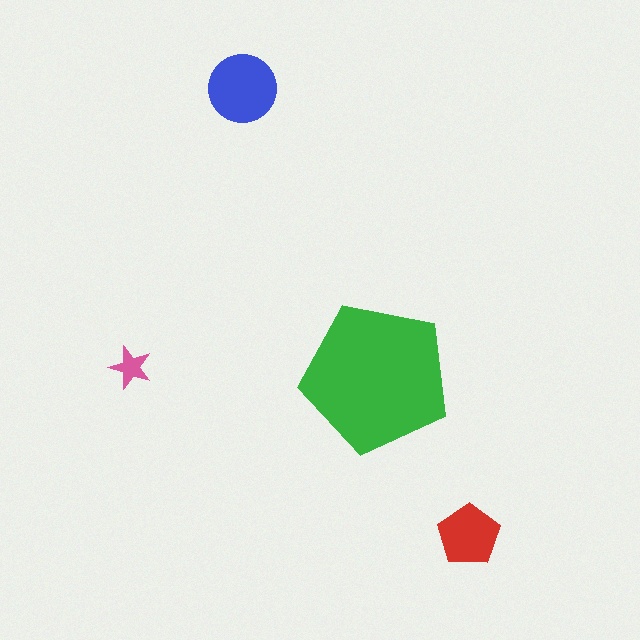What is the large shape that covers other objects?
A green pentagon.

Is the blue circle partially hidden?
No, the blue circle is fully visible.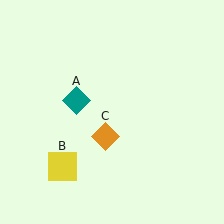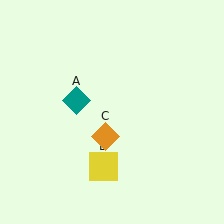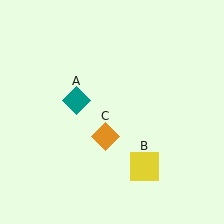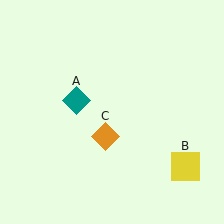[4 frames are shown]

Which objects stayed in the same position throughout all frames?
Teal diamond (object A) and orange diamond (object C) remained stationary.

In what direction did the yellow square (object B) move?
The yellow square (object B) moved right.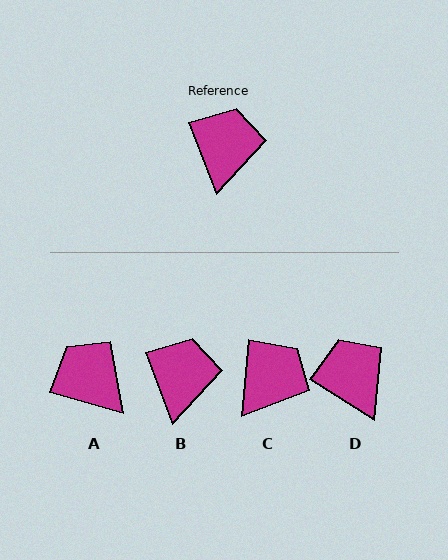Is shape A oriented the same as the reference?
No, it is off by about 53 degrees.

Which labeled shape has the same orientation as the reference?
B.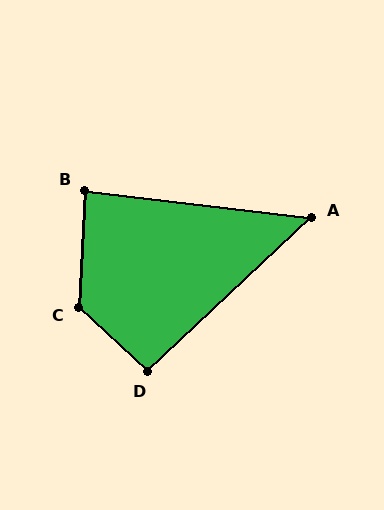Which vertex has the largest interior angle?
C, at approximately 130 degrees.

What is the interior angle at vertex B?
Approximately 86 degrees (approximately right).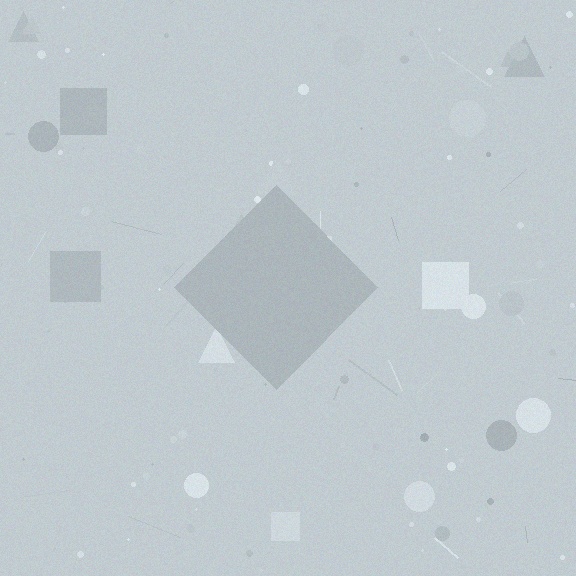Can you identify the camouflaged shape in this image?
The camouflaged shape is a diamond.